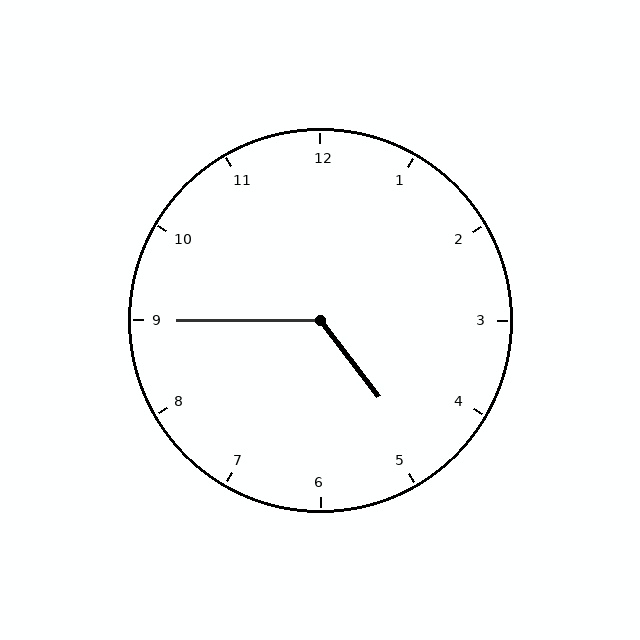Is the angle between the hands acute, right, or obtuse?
It is obtuse.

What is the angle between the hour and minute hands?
Approximately 128 degrees.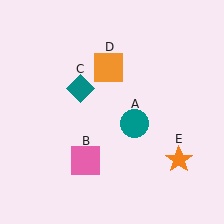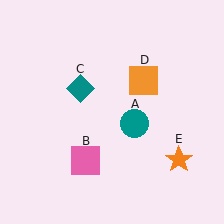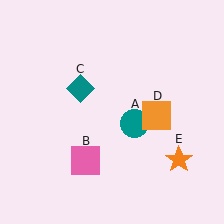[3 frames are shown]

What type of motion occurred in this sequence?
The orange square (object D) rotated clockwise around the center of the scene.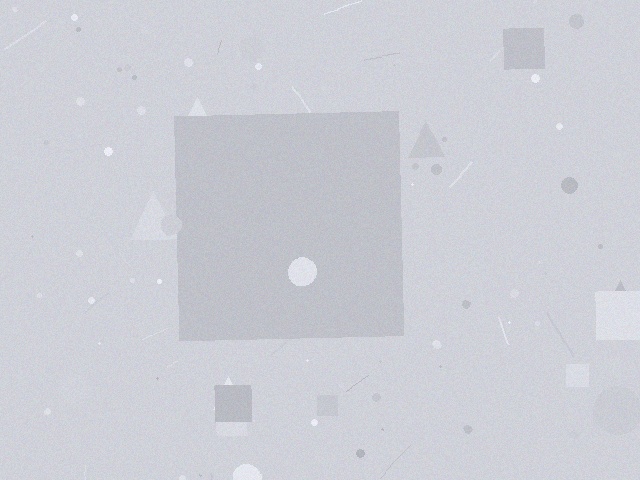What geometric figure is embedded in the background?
A square is embedded in the background.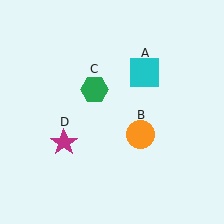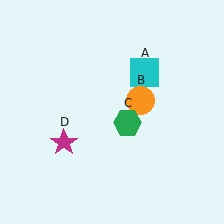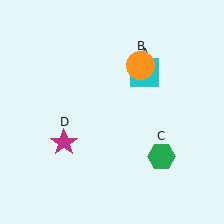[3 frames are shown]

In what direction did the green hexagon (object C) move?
The green hexagon (object C) moved down and to the right.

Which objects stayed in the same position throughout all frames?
Cyan square (object A) and magenta star (object D) remained stationary.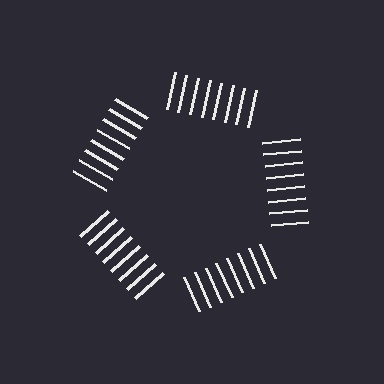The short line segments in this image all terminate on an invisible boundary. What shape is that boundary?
An illusory pentagon — the line segments terminate on its edges but no continuous stroke is drawn.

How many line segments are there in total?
40 — 8 along each of the 5 edges.